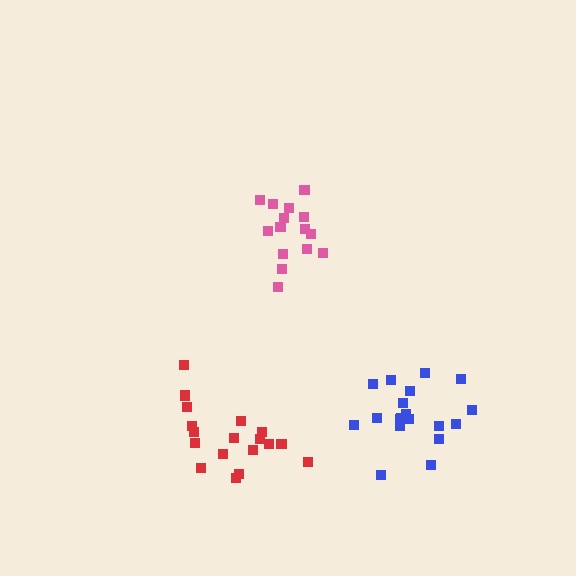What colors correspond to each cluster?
The clusters are colored: pink, blue, red.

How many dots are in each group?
Group 1: 15 dots, Group 2: 19 dots, Group 3: 18 dots (52 total).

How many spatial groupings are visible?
There are 3 spatial groupings.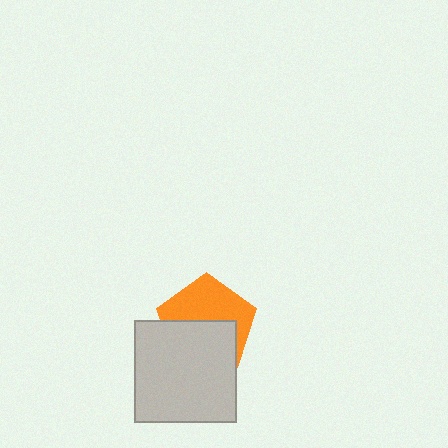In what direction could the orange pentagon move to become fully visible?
The orange pentagon could move up. That would shift it out from behind the light gray square entirely.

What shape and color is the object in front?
The object in front is a light gray square.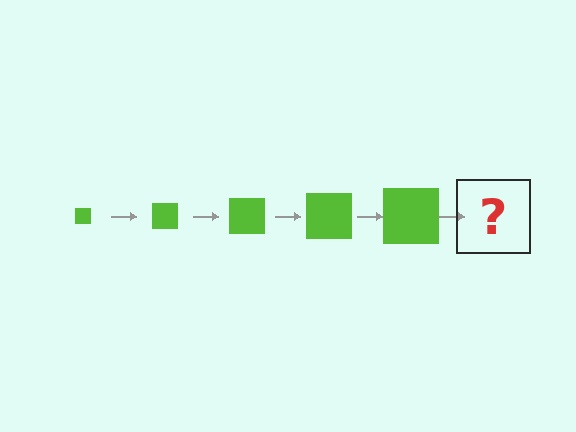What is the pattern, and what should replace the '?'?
The pattern is that the square gets progressively larger each step. The '?' should be a lime square, larger than the previous one.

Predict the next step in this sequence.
The next step is a lime square, larger than the previous one.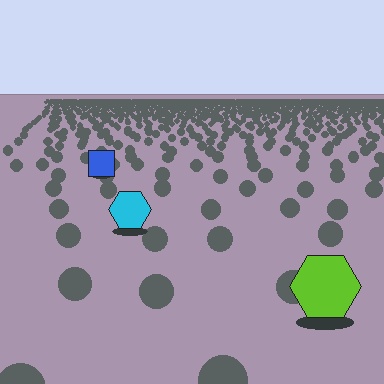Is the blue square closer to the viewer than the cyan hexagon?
No. The cyan hexagon is closer — you can tell from the texture gradient: the ground texture is coarser near it.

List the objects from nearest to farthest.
From nearest to farthest: the lime hexagon, the cyan hexagon, the blue square.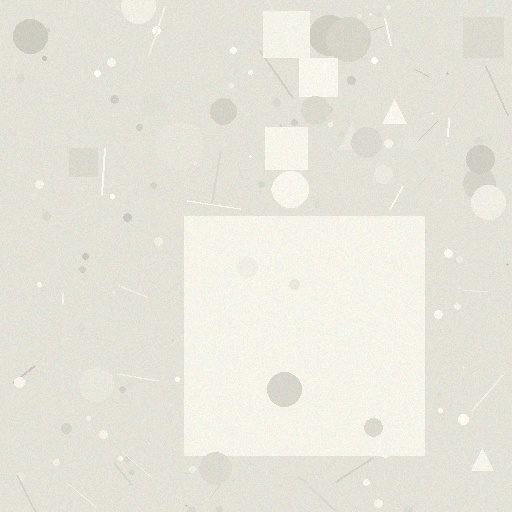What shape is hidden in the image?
A square is hidden in the image.